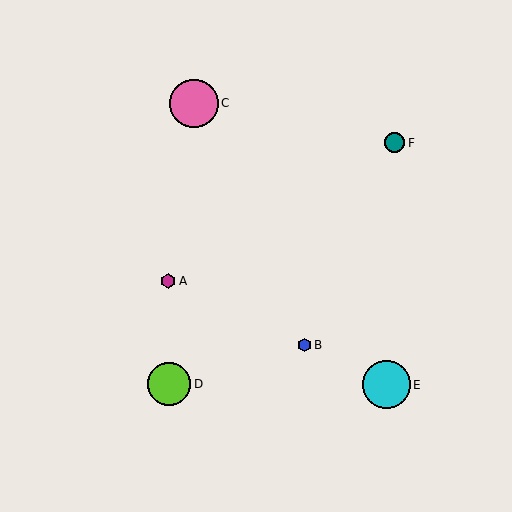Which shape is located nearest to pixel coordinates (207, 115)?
The pink circle (labeled C) at (194, 103) is nearest to that location.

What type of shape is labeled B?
Shape B is a blue hexagon.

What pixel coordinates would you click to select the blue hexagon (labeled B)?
Click at (305, 345) to select the blue hexagon B.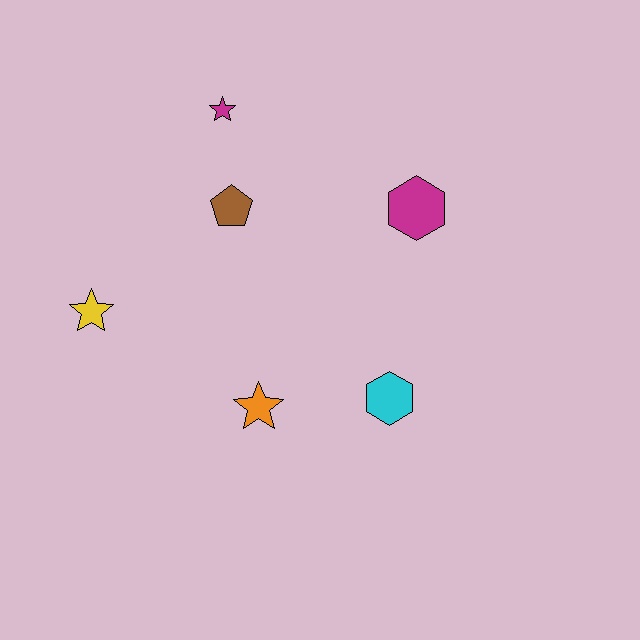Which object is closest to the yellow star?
The brown pentagon is closest to the yellow star.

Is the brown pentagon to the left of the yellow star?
No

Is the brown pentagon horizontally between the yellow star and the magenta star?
No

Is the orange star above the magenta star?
No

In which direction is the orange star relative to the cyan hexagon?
The orange star is to the left of the cyan hexagon.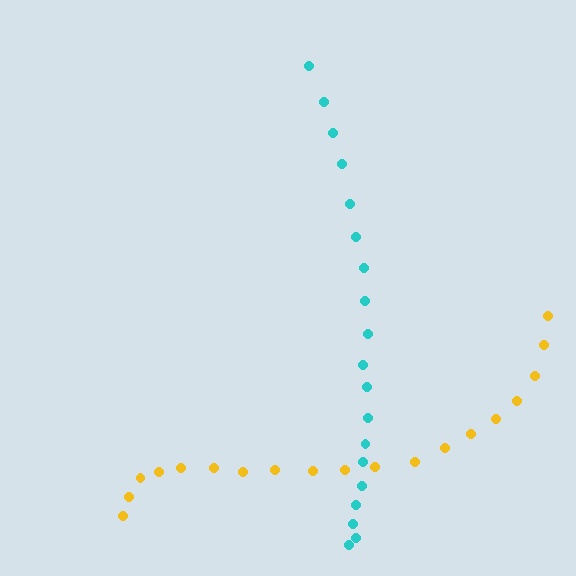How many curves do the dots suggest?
There are 2 distinct paths.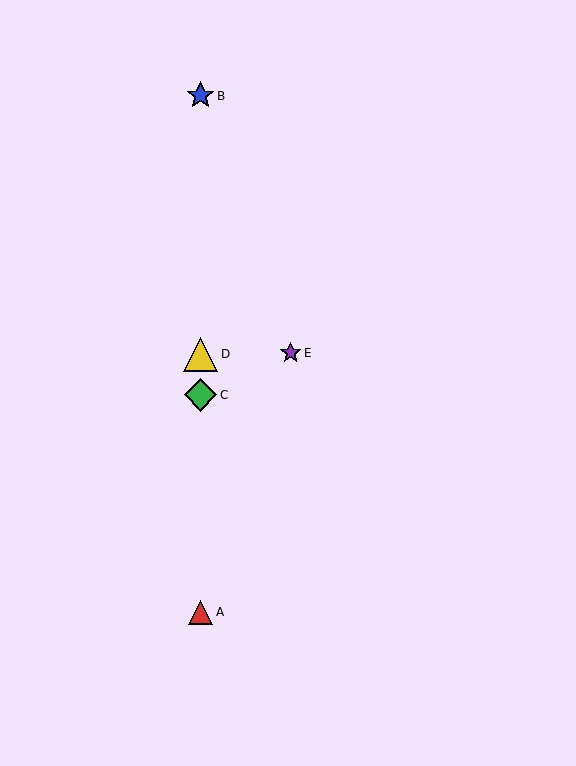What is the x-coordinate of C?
Object C is at x≈201.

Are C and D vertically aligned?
Yes, both are at x≈201.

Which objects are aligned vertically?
Objects A, B, C, D are aligned vertically.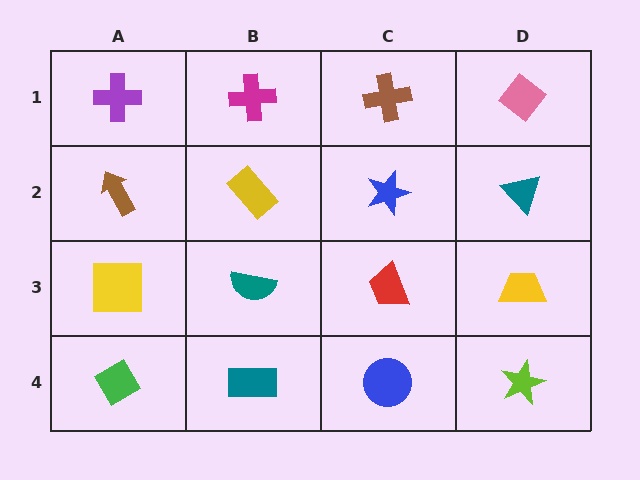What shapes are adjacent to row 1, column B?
A yellow rectangle (row 2, column B), a purple cross (row 1, column A), a brown cross (row 1, column C).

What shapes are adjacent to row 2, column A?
A purple cross (row 1, column A), a yellow square (row 3, column A), a yellow rectangle (row 2, column B).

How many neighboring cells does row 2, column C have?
4.